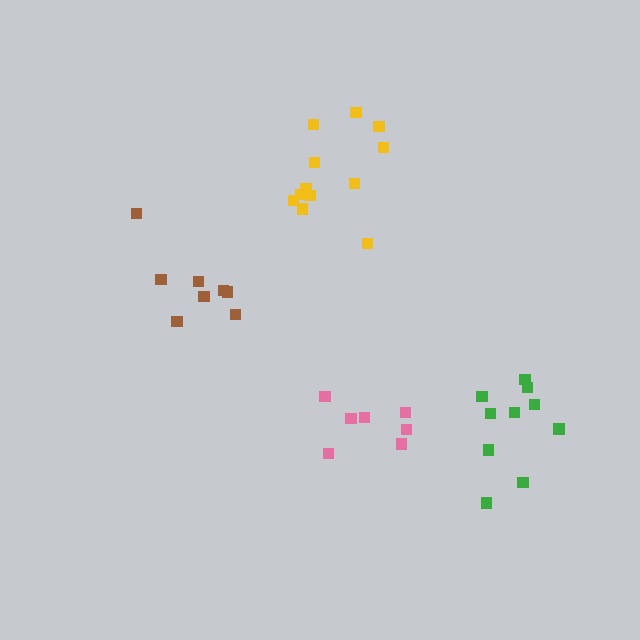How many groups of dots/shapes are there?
There are 4 groups.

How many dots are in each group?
Group 1: 12 dots, Group 2: 10 dots, Group 3: 8 dots, Group 4: 7 dots (37 total).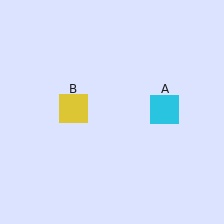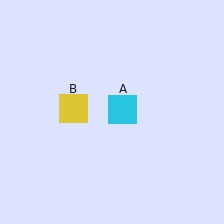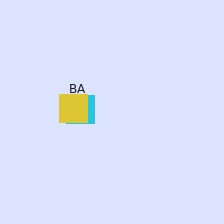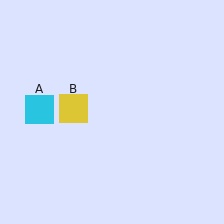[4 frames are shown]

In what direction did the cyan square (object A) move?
The cyan square (object A) moved left.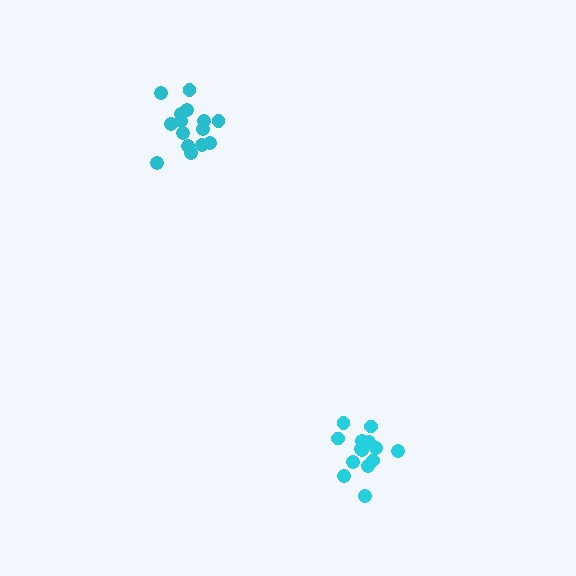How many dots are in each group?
Group 1: 15 dots, Group 2: 14 dots (29 total).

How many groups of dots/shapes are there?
There are 2 groups.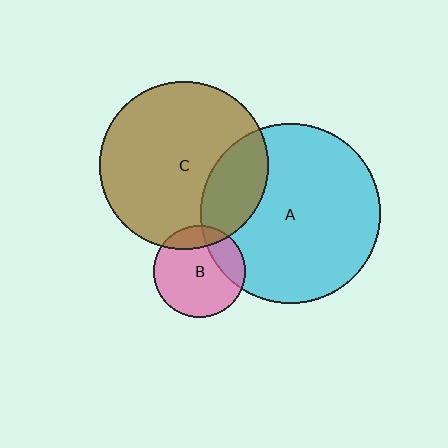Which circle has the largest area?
Circle A (cyan).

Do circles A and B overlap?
Yes.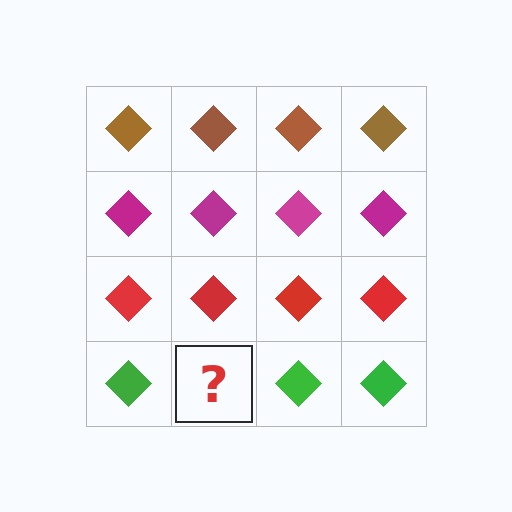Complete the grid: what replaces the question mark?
The question mark should be replaced with a green diamond.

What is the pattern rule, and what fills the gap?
The rule is that each row has a consistent color. The gap should be filled with a green diamond.